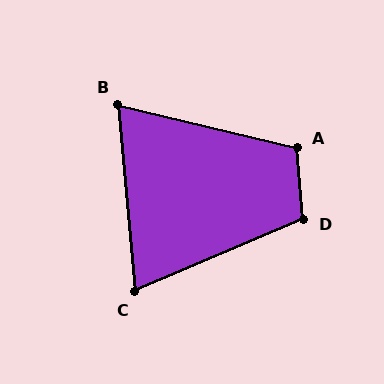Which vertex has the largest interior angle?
D, at approximately 108 degrees.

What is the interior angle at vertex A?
Approximately 108 degrees (obtuse).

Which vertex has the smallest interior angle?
B, at approximately 72 degrees.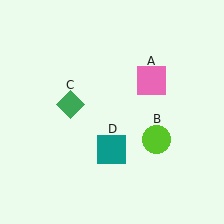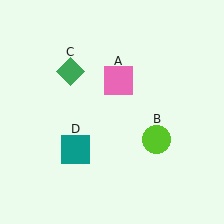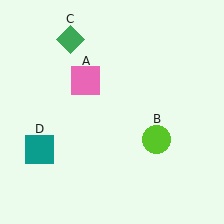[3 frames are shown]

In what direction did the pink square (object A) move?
The pink square (object A) moved left.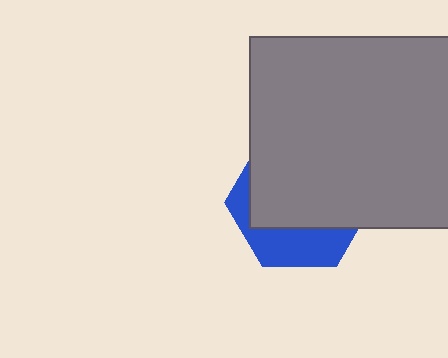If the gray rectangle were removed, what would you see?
You would see the complete blue hexagon.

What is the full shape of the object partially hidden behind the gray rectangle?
The partially hidden object is a blue hexagon.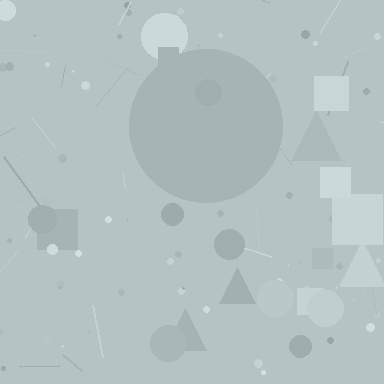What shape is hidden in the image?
A circle is hidden in the image.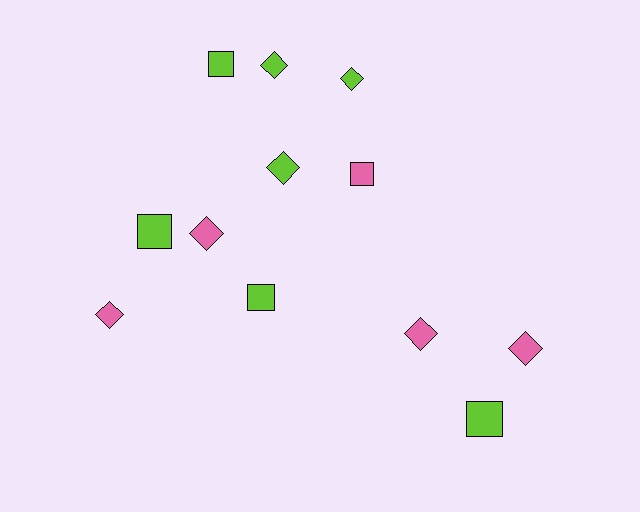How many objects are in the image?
There are 12 objects.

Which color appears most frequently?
Lime, with 7 objects.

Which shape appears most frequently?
Diamond, with 7 objects.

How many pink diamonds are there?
There are 4 pink diamonds.